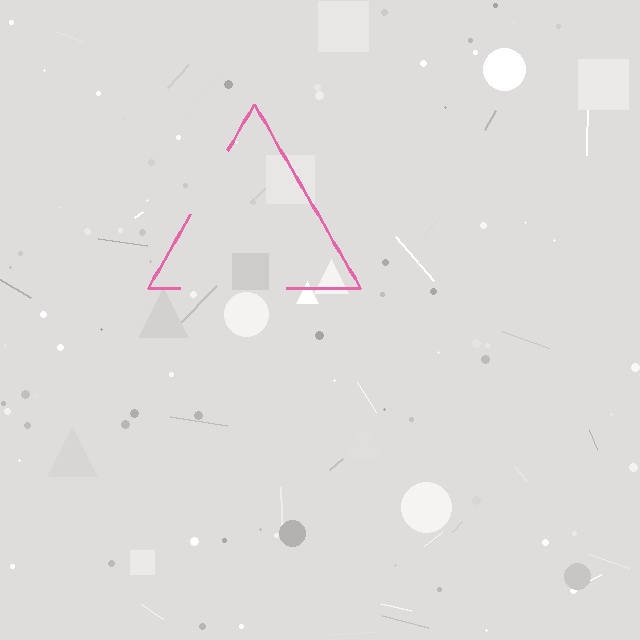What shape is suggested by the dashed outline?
The dashed outline suggests a triangle.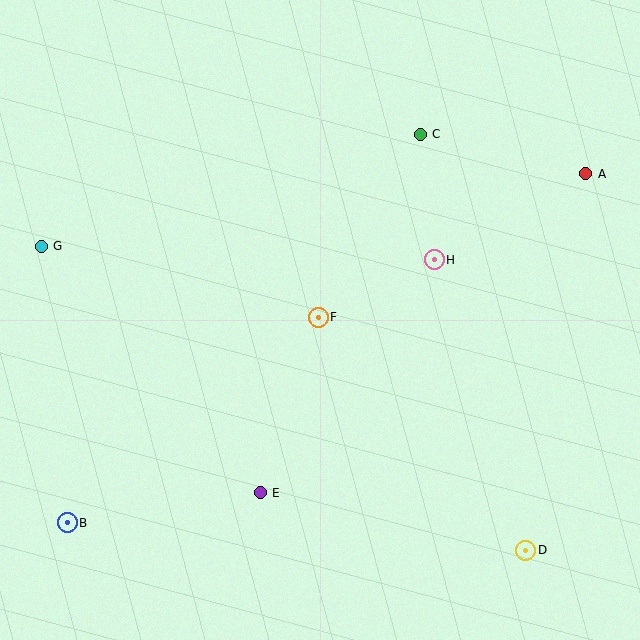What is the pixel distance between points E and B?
The distance between E and B is 195 pixels.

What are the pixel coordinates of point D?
Point D is at (526, 550).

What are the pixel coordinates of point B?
Point B is at (67, 523).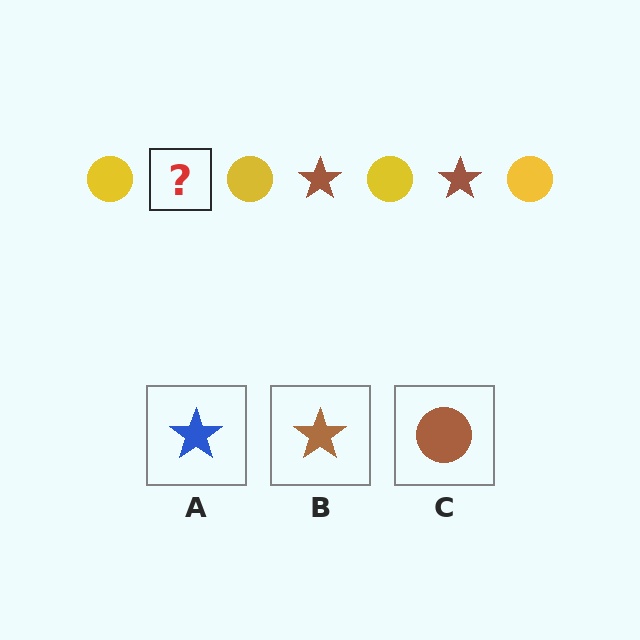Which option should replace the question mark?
Option B.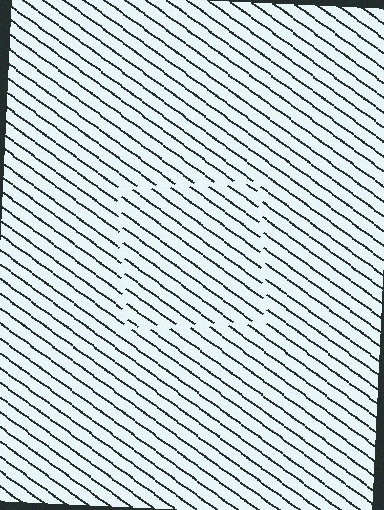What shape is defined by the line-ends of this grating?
An illusory square. The interior of the shape contains the same grating, shifted by half a period — the contour is defined by the phase discontinuity where line-ends from the inner and outer gratings abut.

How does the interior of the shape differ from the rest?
The interior of the shape contains the same grating, shifted by half a period — the contour is defined by the phase discontinuity where line-ends from the inner and outer gratings abut.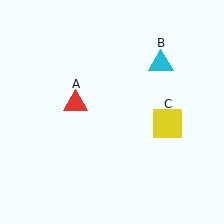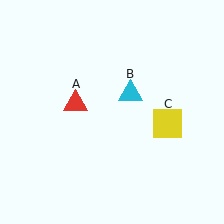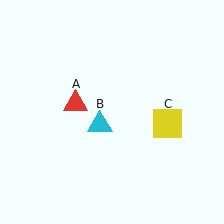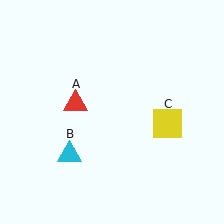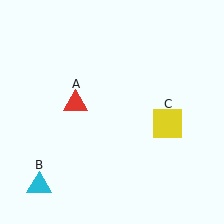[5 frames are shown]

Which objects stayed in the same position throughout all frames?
Red triangle (object A) and yellow square (object C) remained stationary.